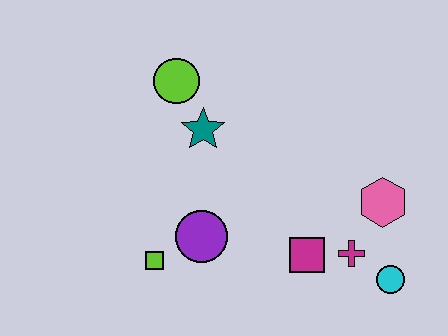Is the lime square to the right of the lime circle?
No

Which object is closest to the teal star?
The lime circle is closest to the teal star.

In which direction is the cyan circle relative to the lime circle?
The cyan circle is to the right of the lime circle.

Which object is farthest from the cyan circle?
The lime circle is farthest from the cyan circle.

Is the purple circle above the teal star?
No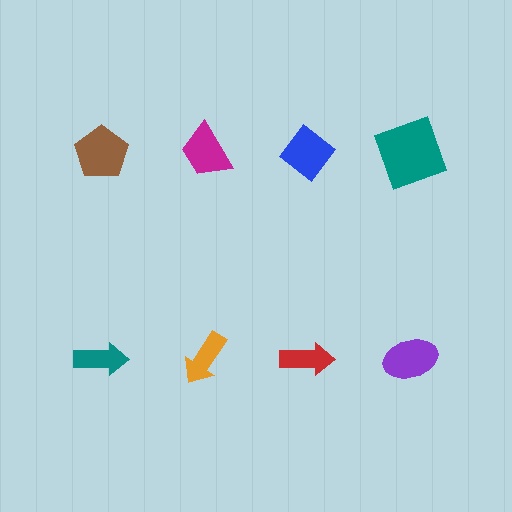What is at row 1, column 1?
A brown pentagon.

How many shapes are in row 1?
4 shapes.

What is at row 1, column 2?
A magenta trapezoid.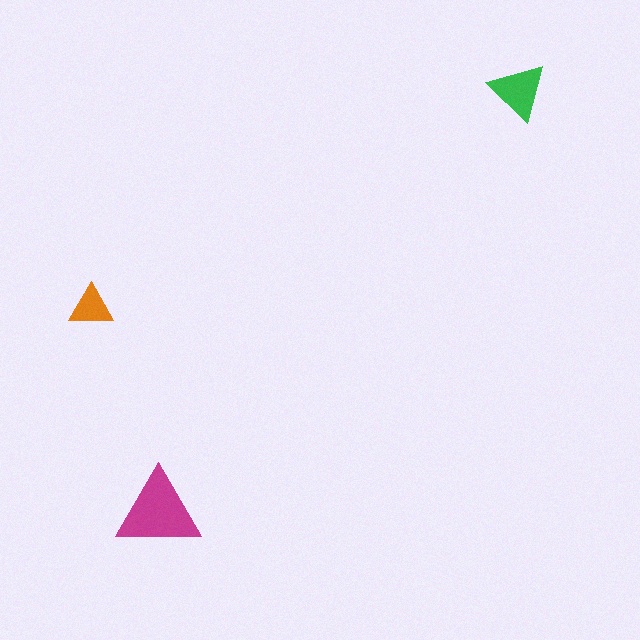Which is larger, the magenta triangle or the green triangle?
The magenta one.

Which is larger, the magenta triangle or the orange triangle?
The magenta one.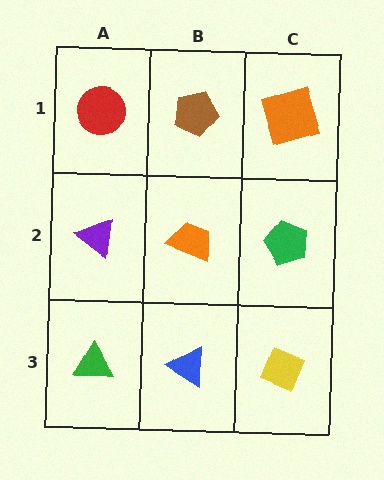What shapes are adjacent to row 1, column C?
A green pentagon (row 2, column C), a brown pentagon (row 1, column B).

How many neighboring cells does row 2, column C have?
3.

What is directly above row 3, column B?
An orange trapezoid.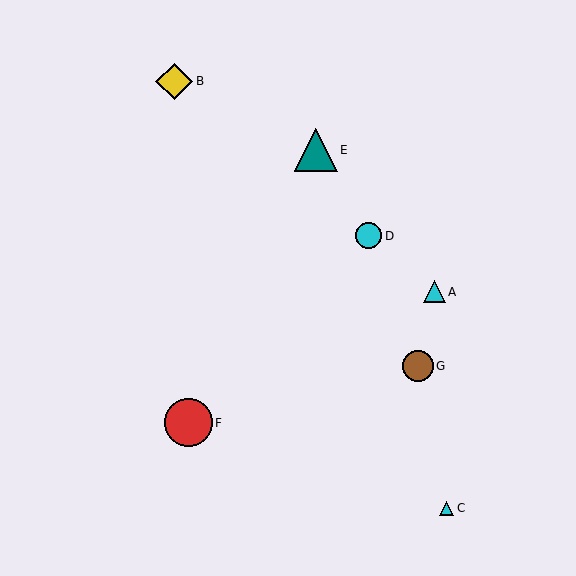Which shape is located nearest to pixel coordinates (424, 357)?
The brown circle (labeled G) at (418, 366) is nearest to that location.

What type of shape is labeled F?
Shape F is a red circle.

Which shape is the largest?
The red circle (labeled F) is the largest.